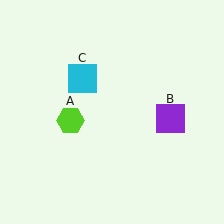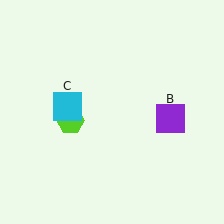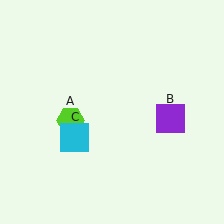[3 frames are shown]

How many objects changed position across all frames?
1 object changed position: cyan square (object C).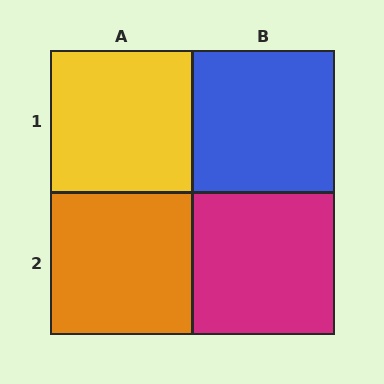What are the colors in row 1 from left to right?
Yellow, blue.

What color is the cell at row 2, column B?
Magenta.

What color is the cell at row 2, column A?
Orange.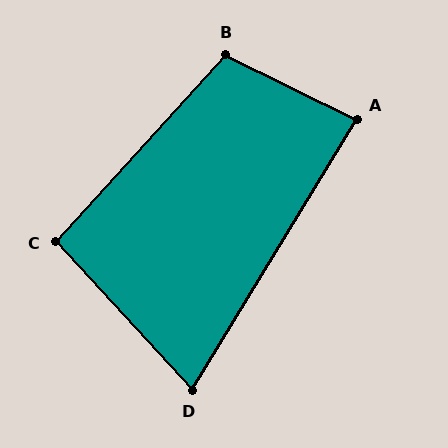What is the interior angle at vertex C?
Approximately 95 degrees (obtuse).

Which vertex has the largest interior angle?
B, at approximately 106 degrees.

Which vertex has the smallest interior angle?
D, at approximately 74 degrees.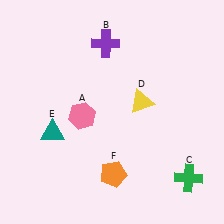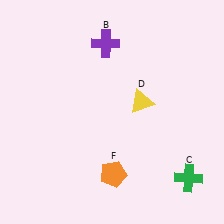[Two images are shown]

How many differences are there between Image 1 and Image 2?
There are 2 differences between the two images.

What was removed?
The pink hexagon (A), the teal triangle (E) were removed in Image 2.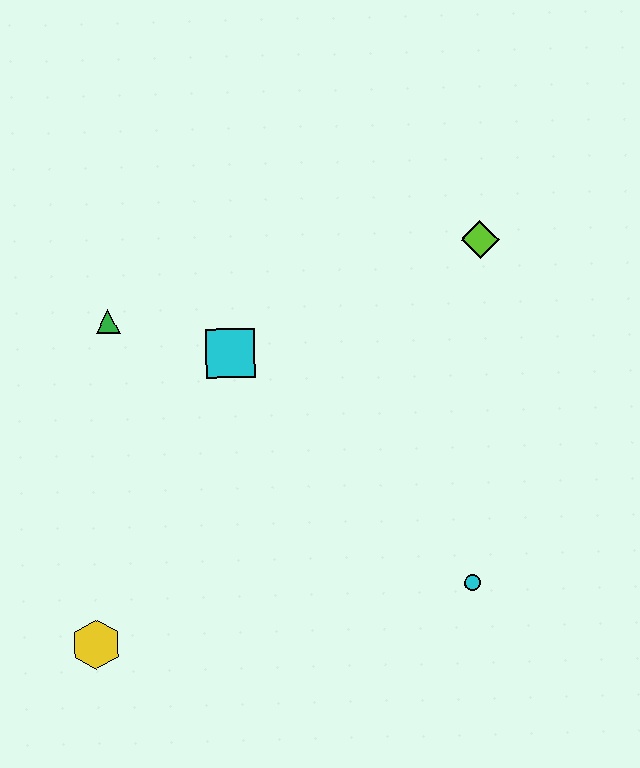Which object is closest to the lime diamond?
The cyan square is closest to the lime diamond.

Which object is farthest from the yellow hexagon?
The lime diamond is farthest from the yellow hexagon.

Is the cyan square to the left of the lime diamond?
Yes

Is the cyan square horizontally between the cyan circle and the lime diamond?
No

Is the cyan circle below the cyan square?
Yes